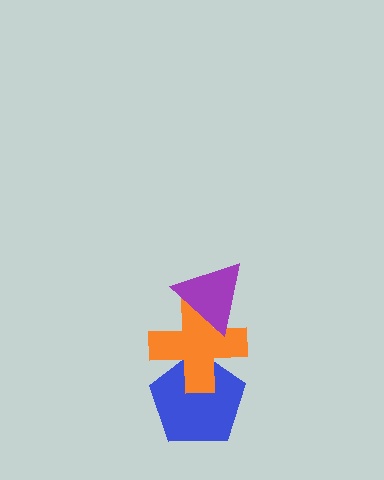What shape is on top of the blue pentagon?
The orange cross is on top of the blue pentagon.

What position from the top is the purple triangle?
The purple triangle is 1st from the top.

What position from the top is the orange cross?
The orange cross is 2nd from the top.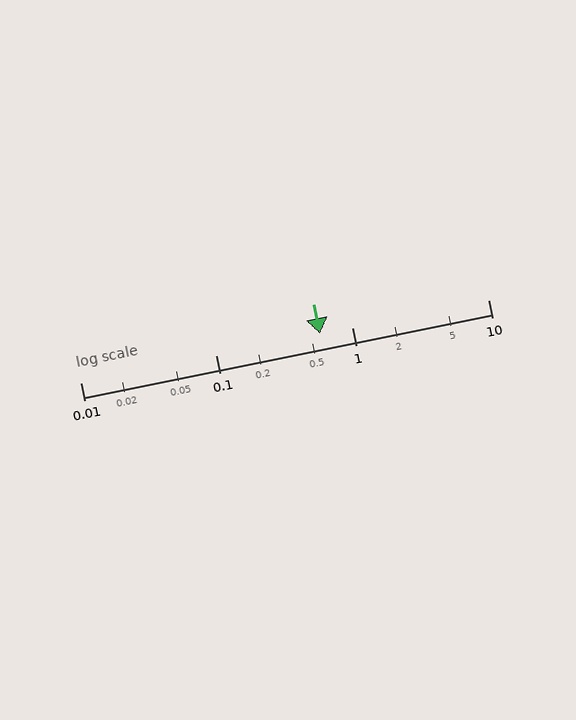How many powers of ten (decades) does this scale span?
The scale spans 3 decades, from 0.01 to 10.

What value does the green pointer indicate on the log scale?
The pointer indicates approximately 0.58.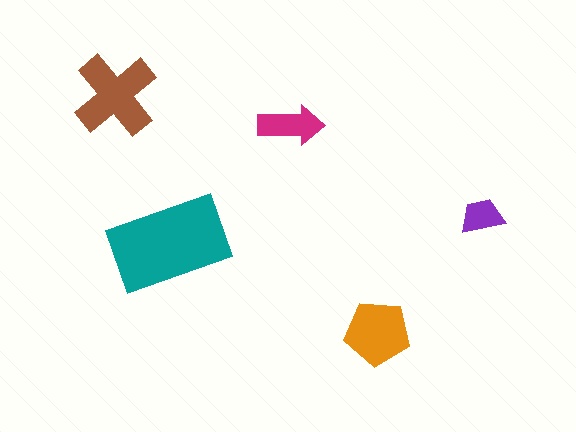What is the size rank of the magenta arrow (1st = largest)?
4th.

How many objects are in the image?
There are 5 objects in the image.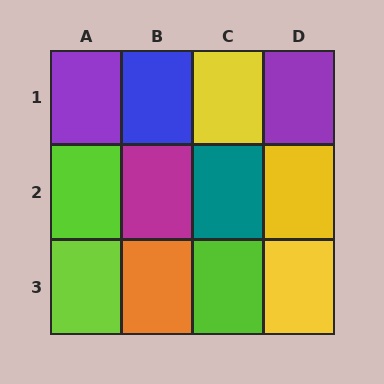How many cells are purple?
2 cells are purple.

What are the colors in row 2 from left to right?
Lime, magenta, teal, yellow.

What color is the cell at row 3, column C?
Lime.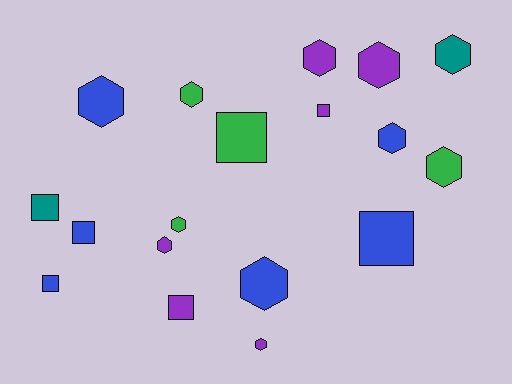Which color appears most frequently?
Purple, with 6 objects.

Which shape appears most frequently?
Hexagon, with 11 objects.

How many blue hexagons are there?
There are 3 blue hexagons.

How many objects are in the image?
There are 18 objects.